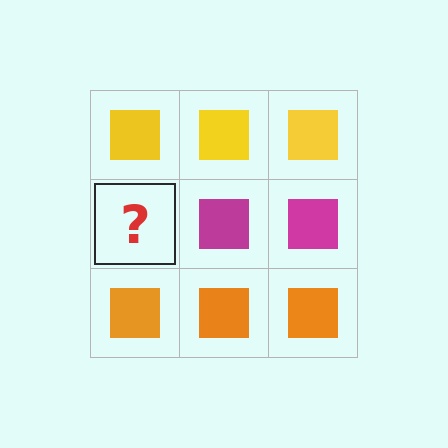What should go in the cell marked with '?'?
The missing cell should contain a magenta square.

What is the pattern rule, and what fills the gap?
The rule is that each row has a consistent color. The gap should be filled with a magenta square.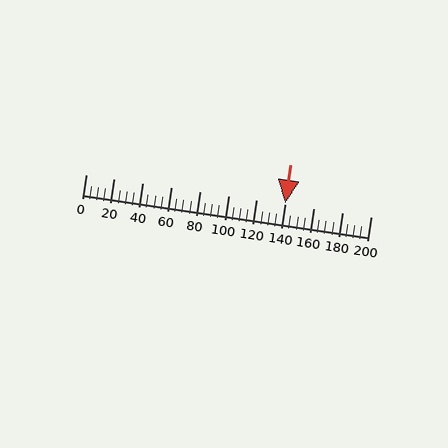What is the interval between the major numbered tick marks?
The major tick marks are spaced 20 units apart.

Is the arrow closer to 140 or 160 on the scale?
The arrow is closer to 140.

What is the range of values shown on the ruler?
The ruler shows values from 0 to 200.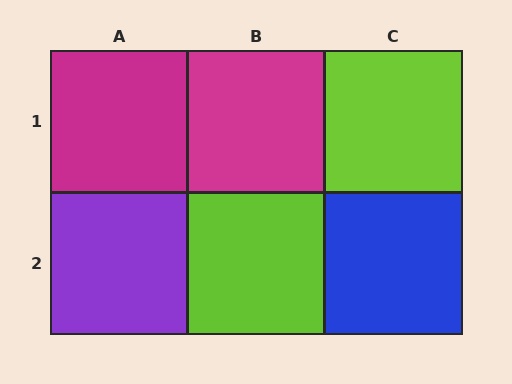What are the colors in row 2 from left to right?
Purple, lime, blue.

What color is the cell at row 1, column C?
Lime.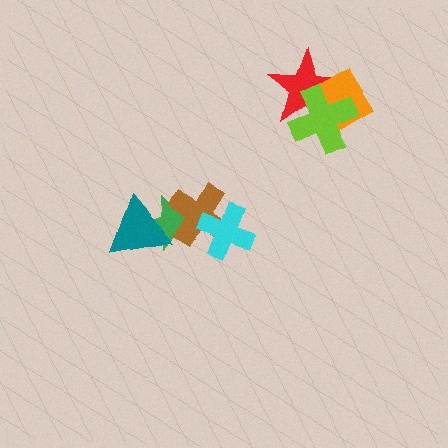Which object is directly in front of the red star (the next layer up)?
The orange diamond is directly in front of the red star.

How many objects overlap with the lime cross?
2 objects overlap with the lime cross.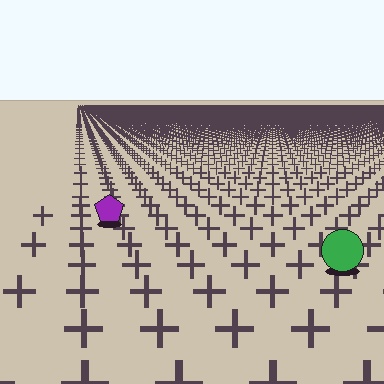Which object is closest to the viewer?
The green circle is closest. The texture marks near it are larger and more spread out.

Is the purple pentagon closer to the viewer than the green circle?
No. The green circle is closer — you can tell from the texture gradient: the ground texture is coarser near it.